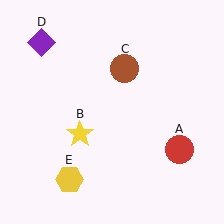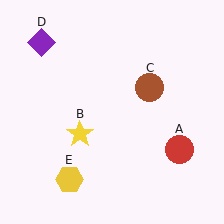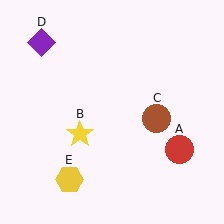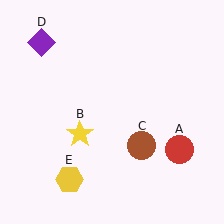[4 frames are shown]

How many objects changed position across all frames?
1 object changed position: brown circle (object C).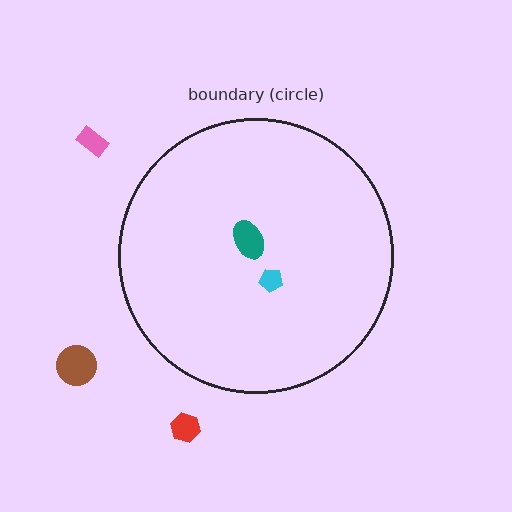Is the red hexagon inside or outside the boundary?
Outside.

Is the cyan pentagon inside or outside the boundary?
Inside.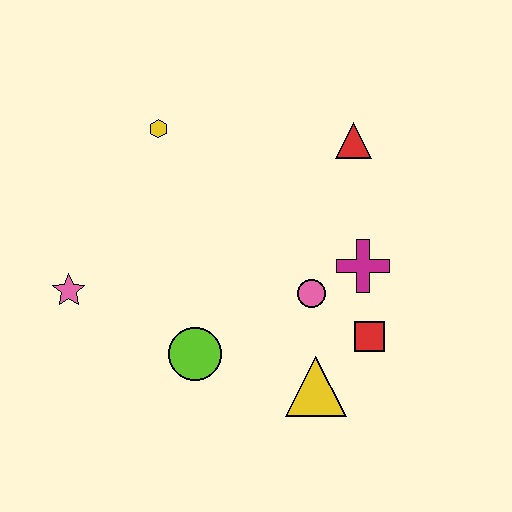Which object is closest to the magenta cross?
The pink circle is closest to the magenta cross.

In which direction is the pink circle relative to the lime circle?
The pink circle is to the right of the lime circle.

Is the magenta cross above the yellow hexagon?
No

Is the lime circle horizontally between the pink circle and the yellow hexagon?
Yes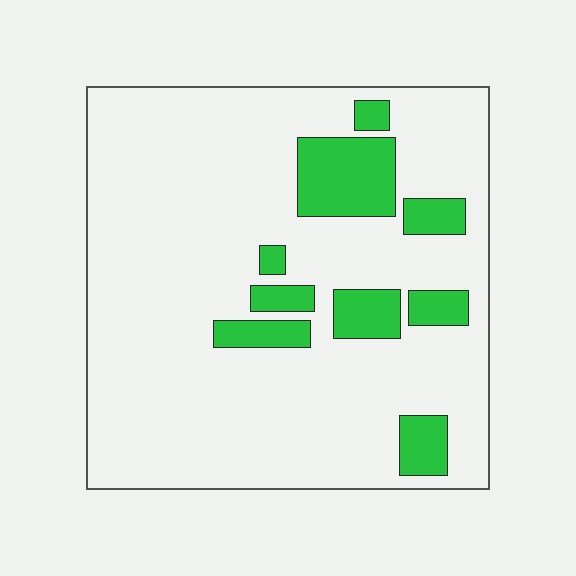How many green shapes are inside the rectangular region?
9.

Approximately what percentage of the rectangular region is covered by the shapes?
Approximately 15%.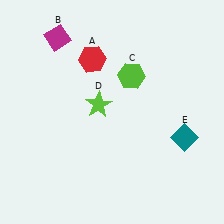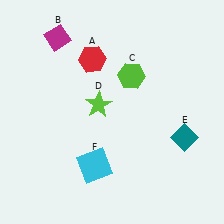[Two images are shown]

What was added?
A cyan square (F) was added in Image 2.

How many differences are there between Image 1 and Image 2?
There is 1 difference between the two images.